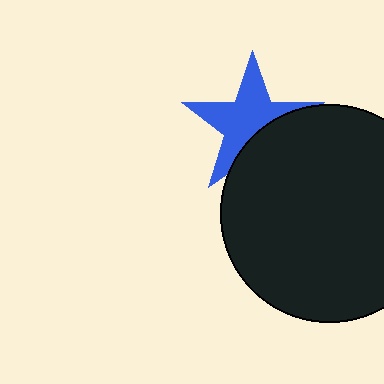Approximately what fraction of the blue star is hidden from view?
Roughly 35% of the blue star is hidden behind the black circle.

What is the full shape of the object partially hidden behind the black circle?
The partially hidden object is a blue star.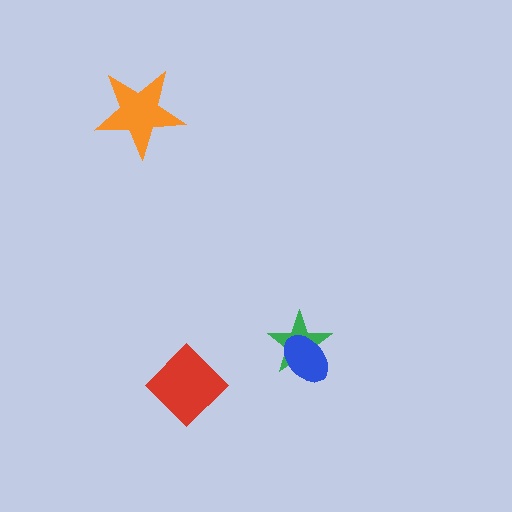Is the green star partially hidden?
Yes, it is partially covered by another shape.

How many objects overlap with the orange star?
0 objects overlap with the orange star.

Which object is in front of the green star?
The blue ellipse is in front of the green star.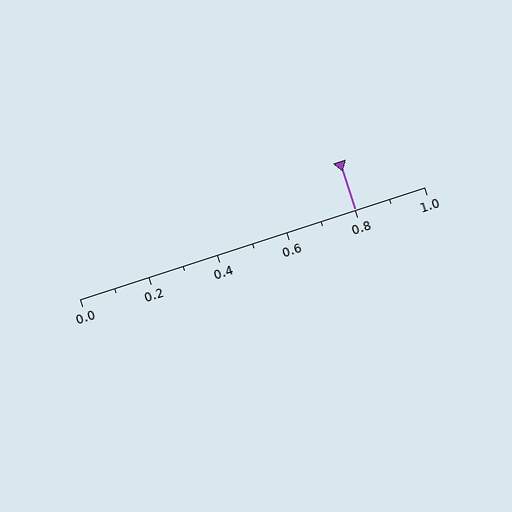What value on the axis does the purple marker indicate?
The marker indicates approximately 0.8.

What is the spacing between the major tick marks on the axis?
The major ticks are spaced 0.2 apart.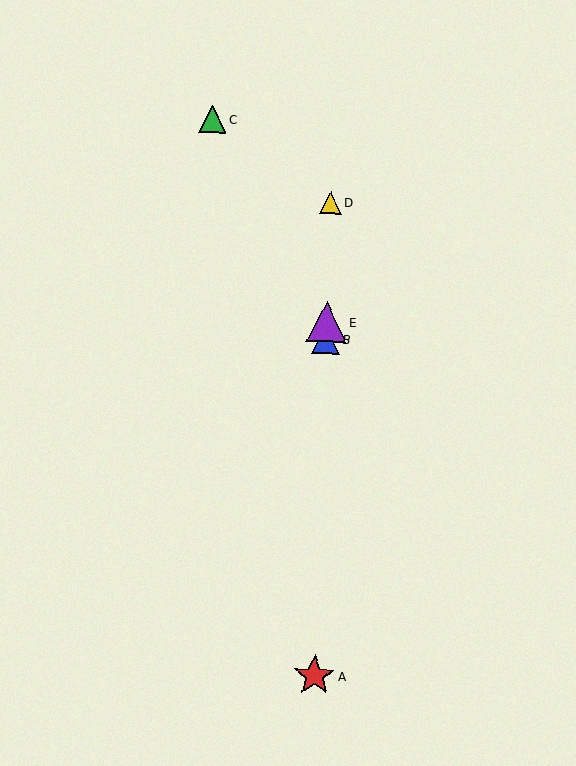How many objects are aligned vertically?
4 objects (A, B, D, E) are aligned vertically.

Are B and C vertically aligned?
No, B is at x≈326 and C is at x≈213.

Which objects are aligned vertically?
Objects A, B, D, E are aligned vertically.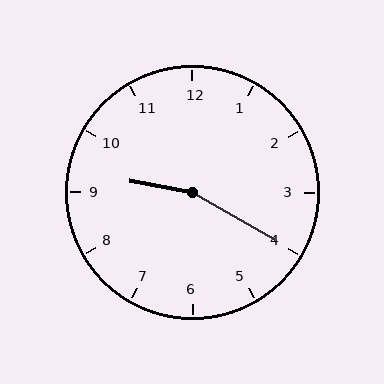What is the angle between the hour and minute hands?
Approximately 160 degrees.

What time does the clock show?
9:20.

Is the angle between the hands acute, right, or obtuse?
It is obtuse.